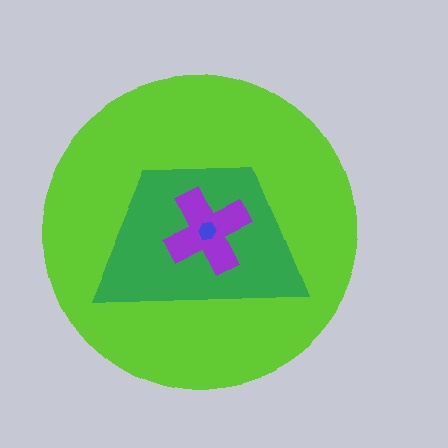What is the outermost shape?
The lime circle.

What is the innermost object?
The blue hexagon.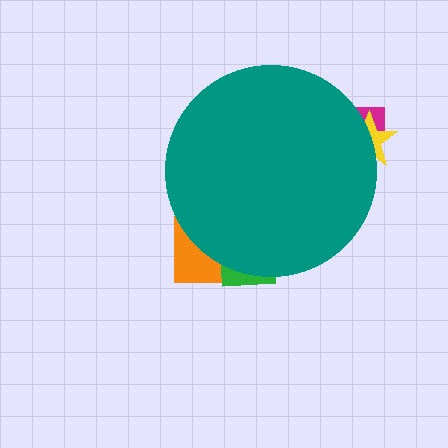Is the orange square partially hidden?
Yes, the orange square is partially hidden behind the teal circle.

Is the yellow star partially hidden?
Yes, the yellow star is partially hidden behind the teal circle.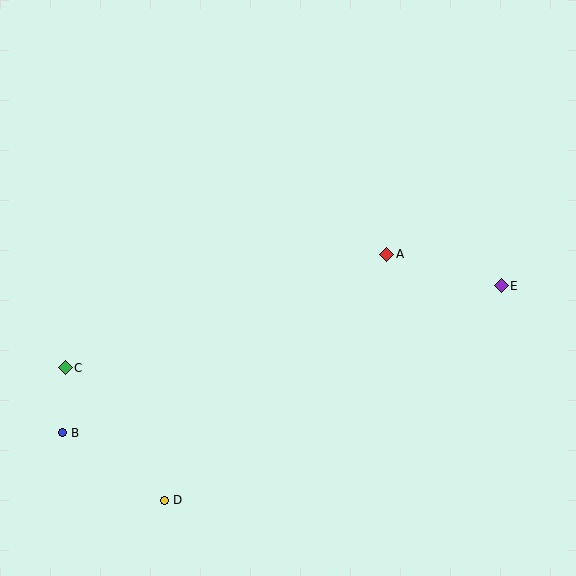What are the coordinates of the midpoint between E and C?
The midpoint between E and C is at (283, 327).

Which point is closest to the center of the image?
Point A at (387, 254) is closest to the center.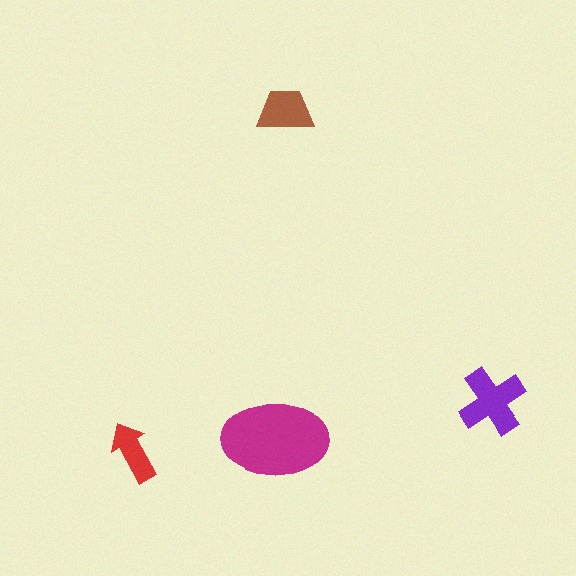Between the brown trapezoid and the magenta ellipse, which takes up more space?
The magenta ellipse.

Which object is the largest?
The magenta ellipse.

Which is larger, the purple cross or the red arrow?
The purple cross.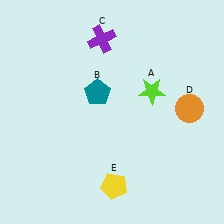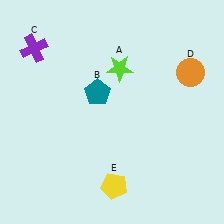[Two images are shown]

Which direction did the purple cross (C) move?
The purple cross (C) moved left.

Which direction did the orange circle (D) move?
The orange circle (D) moved up.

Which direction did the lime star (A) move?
The lime star (A) moved left.